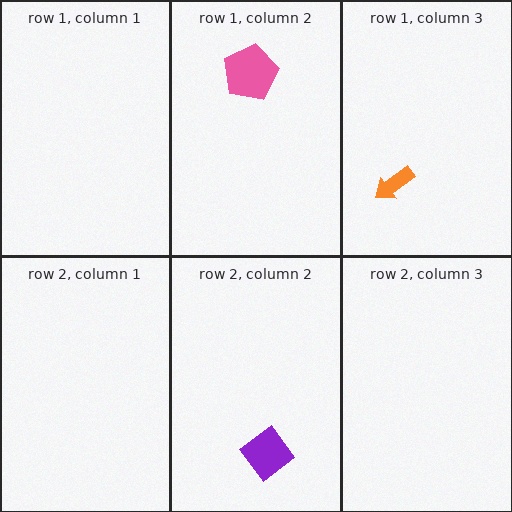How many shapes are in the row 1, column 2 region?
1.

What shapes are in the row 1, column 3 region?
The orange arrow.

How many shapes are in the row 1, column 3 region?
1.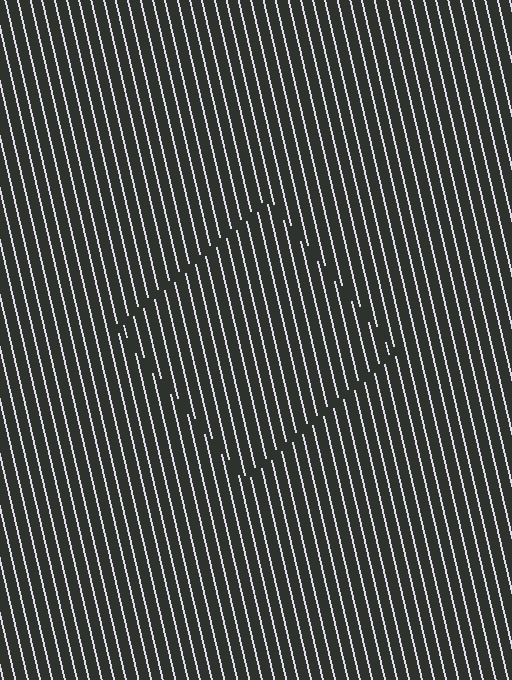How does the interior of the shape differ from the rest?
The interior of the shape contains the same grating, shifted by half a period — the contour is defined by the phase discontinuity where line-ends from the inner and outer gratings abut.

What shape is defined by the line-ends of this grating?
An illusory square. The interior of the shape contains the same grating, shifted by half a period — the contour is defined by the phase discontinuity where line-ends from the inner and outer gratings abut.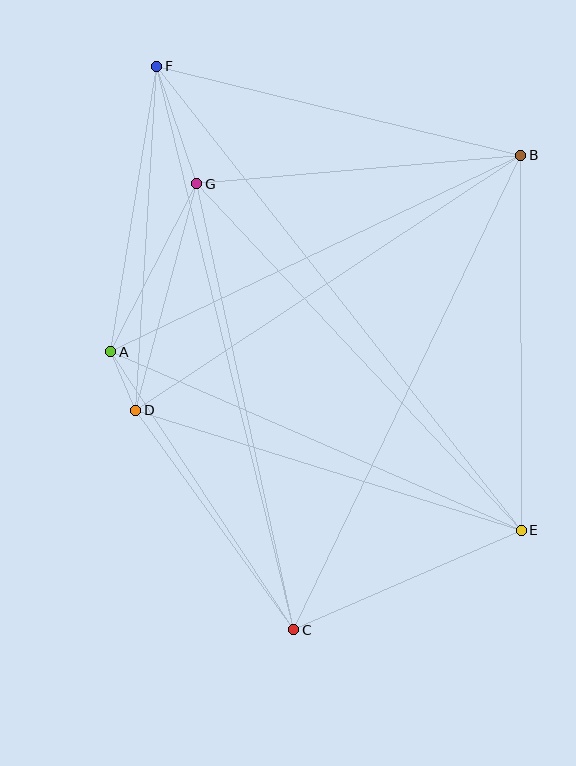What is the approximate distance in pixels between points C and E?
The distance between C and E is approximately 249 pixels.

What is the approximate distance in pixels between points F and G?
The distance between F and G is approximately 124 pixels.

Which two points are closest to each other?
Points A and D are closest to each other.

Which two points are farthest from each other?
Points E and F are farthest from each other.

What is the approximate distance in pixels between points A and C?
The distance between A and C is approximately 333 pixels.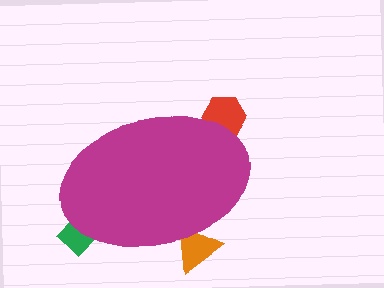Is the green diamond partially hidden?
Yes, the green diamond is partially hidden behind the magenta ellipse.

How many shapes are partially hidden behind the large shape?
3 shapes are partially hidden.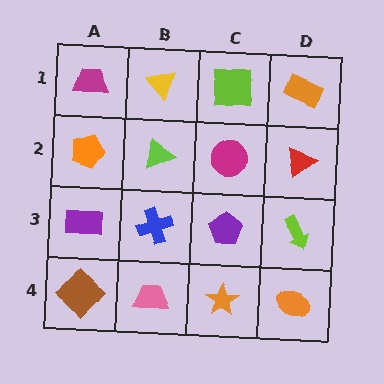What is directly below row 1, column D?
A red triangle.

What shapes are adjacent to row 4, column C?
A purple pentagon (row 3, column C), a pink trapezoid (row 4, column B), an orange ellipse (row 4, column D).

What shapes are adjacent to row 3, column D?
A red triangle (row 2, column D), an orange ellipse (row 4, column D), a purple pentagon (row 3, column C).